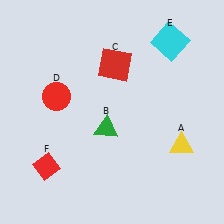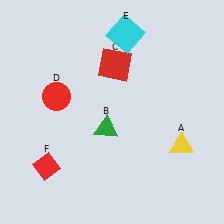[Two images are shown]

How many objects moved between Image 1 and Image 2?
1 object moved between the two images.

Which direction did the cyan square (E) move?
The cyan square (E) moved left.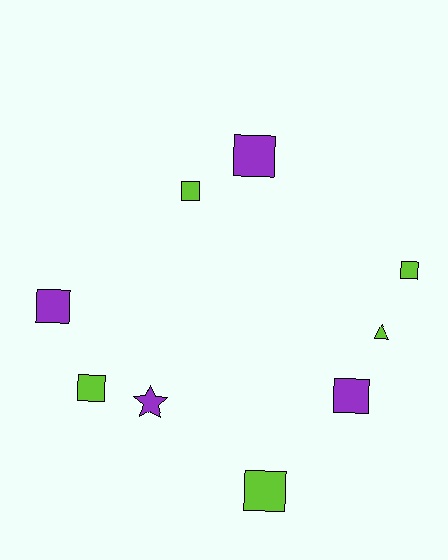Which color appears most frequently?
Lime, with 5 objects.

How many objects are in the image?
There are 9 objects.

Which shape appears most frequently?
Square, with 7 objects.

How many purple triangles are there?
There are no purple triangles.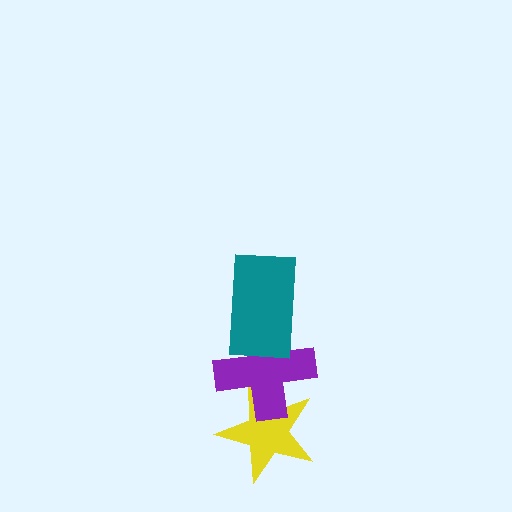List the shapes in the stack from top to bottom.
From top to bottom: the teal rectangle, the purple cross, the yellow star.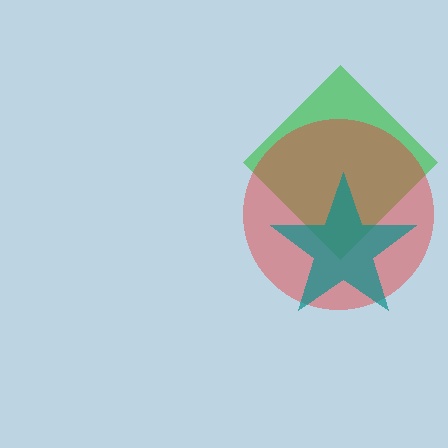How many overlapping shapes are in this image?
There are 3 overlapping shapes in the image.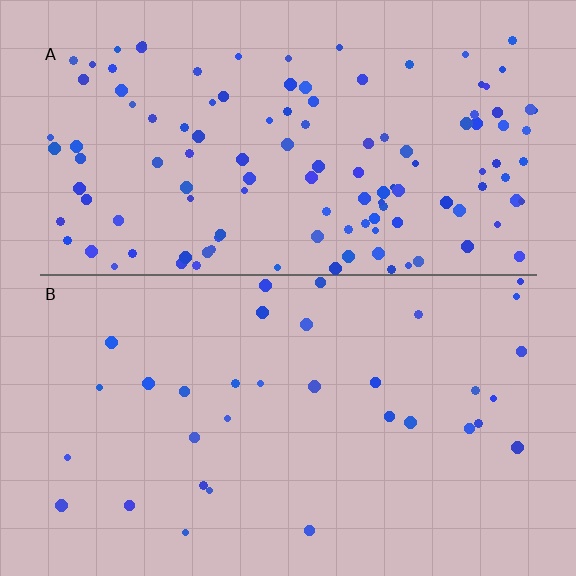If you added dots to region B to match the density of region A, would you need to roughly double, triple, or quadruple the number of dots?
Approximately quadruple.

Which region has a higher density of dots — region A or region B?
A (the top).